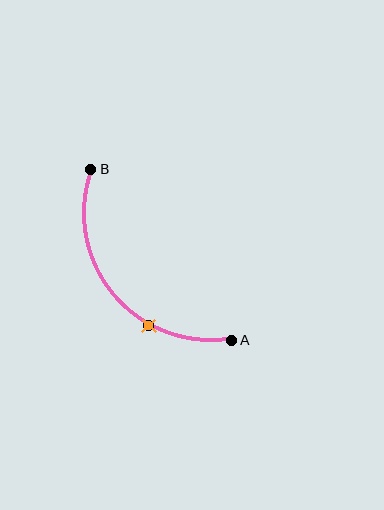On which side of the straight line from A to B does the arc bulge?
The arc bulges below and to the left of the straight line connecting A and B.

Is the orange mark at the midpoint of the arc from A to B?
No. The orange mark lies on the arc but is closer to endpoint A. The arc midpoint would be at the point on the curve equidistant along the arc from both A and B.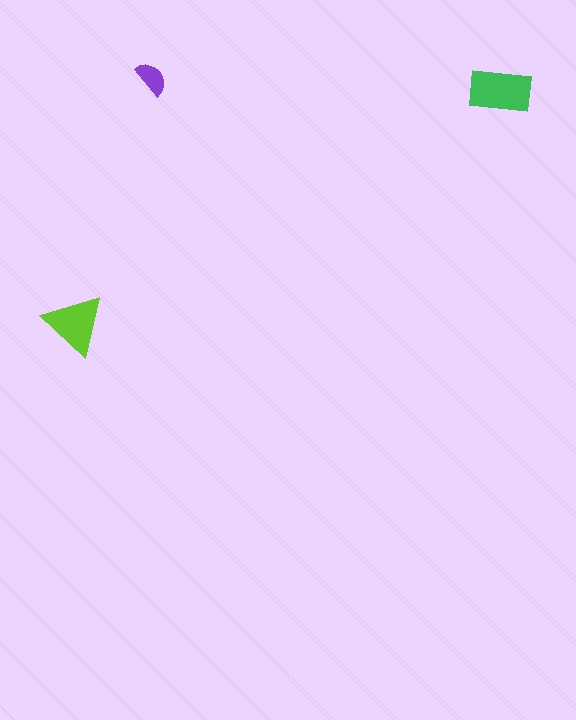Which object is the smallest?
The purple semicircle.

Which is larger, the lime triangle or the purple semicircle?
The lime triangle.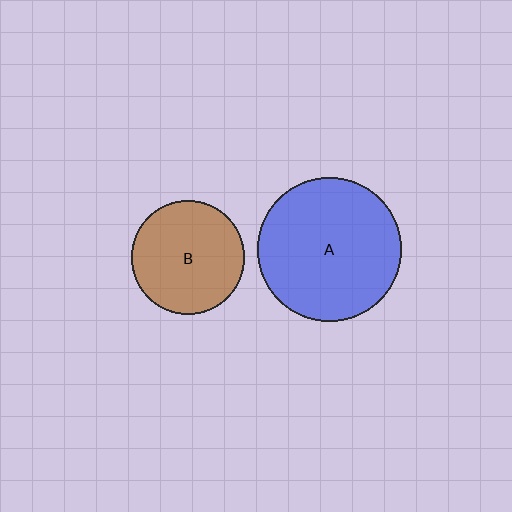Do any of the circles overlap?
No, none of the circles overlap.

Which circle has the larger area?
Circle A (blue).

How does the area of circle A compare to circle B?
Approximately 1.6 times.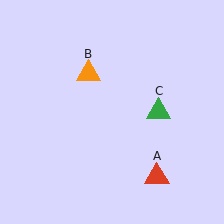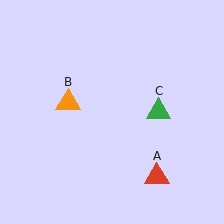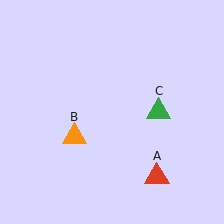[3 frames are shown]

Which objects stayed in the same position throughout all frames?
Red triangle (object A) and green triangle (object C) remained stationary.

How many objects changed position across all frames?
1 object changed position: orange triangle (object B).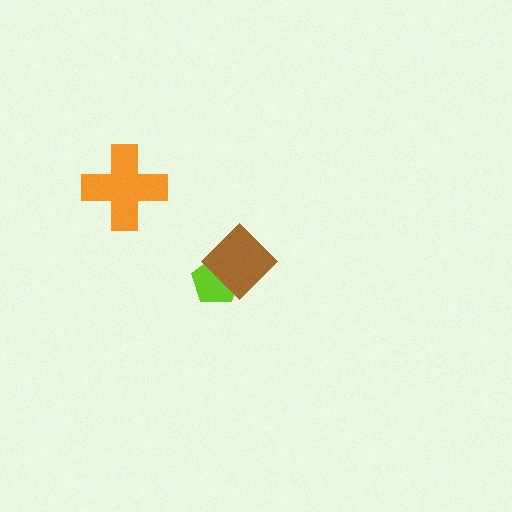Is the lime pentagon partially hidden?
Yes, it is partially covered by another shape.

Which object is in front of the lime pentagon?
The brown diamond is in front of the lime pentagon.